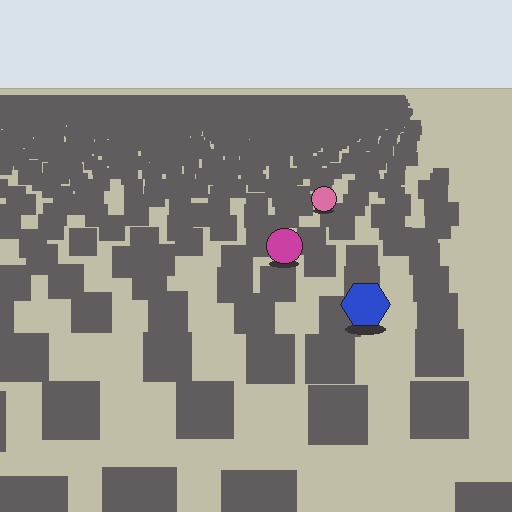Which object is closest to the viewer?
The blue hexagon is closest. The texture marks near it are larger and more spread out.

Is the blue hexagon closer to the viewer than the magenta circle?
Yes. The blue hexagon is closer — you can tell from the texture gradient: the ground texture is coarser near it.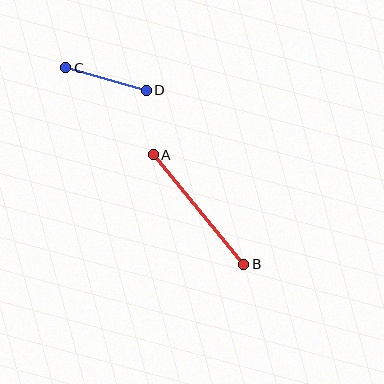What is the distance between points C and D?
The distance is approximately 84 pixels.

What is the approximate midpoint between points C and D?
The midpoint is at approximately (106, 79) pixels.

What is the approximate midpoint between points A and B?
The midpoint is at approximately (199, 210) pixels.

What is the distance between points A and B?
The distance is approximately 142 pixels.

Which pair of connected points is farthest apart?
Points A and B are farthest apart.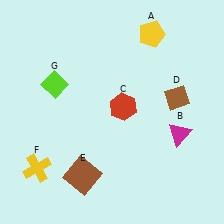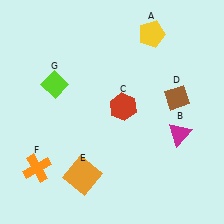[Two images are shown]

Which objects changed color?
E changed from brown to orange. F changed from yellow to orange.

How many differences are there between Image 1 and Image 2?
There are 2 differences between the two images.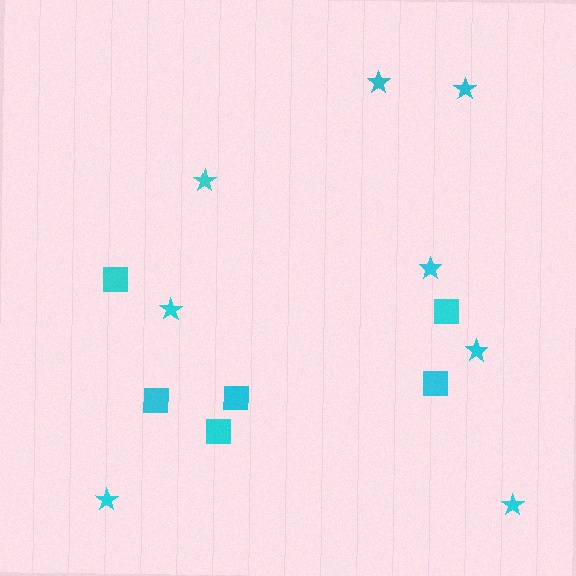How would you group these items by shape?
There are 2 groups: one group of squares (6) and one group of stars (8).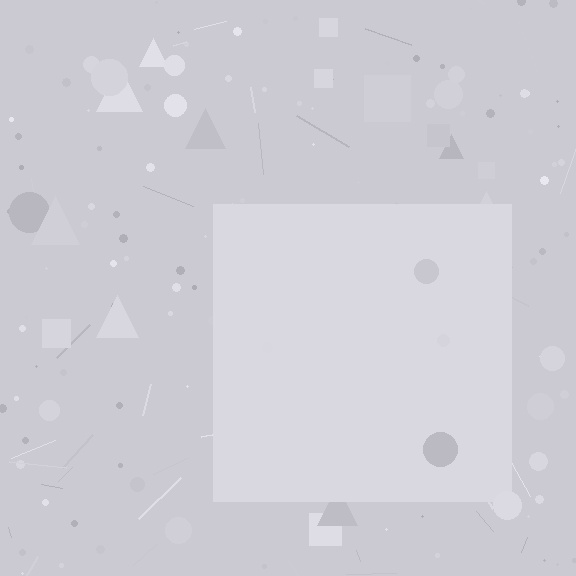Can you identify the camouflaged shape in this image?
The camouflaged shape is a square.